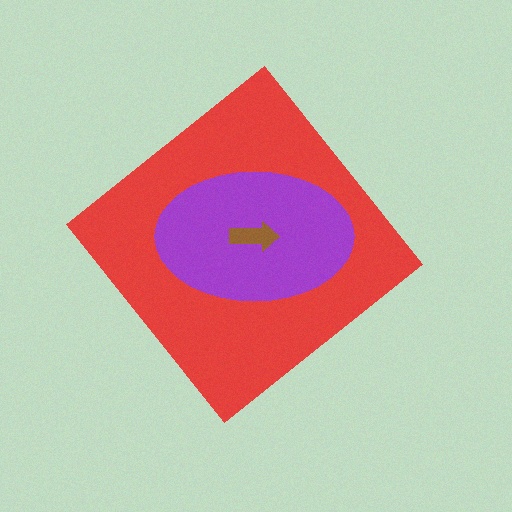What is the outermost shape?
The red diamond.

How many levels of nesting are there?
3.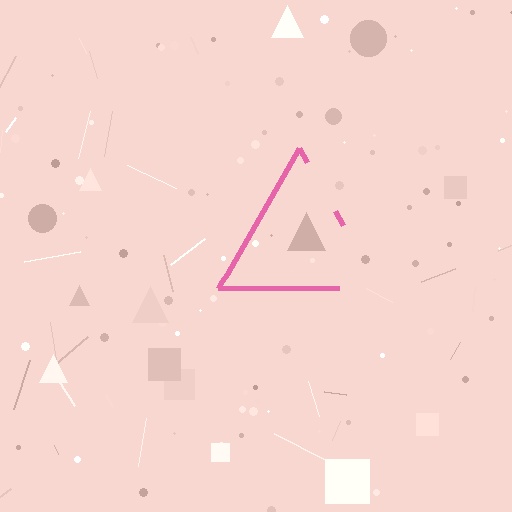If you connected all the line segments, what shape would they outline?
They would outline a triangle.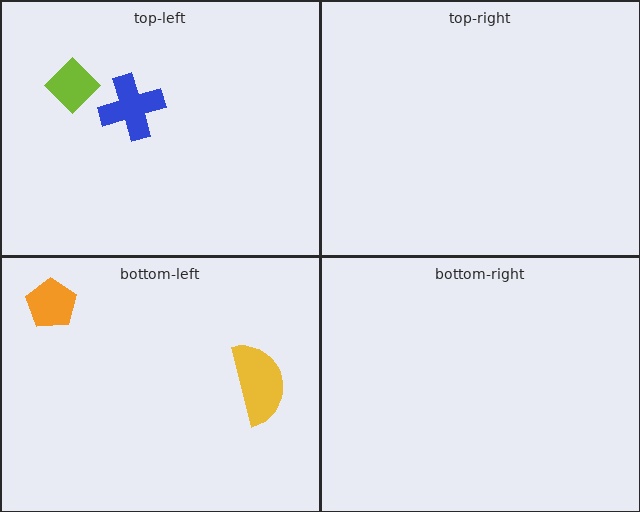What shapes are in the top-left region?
The lime diamond, the blue cross.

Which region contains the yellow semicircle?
The bottom-left region.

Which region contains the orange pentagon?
The bottom-left region.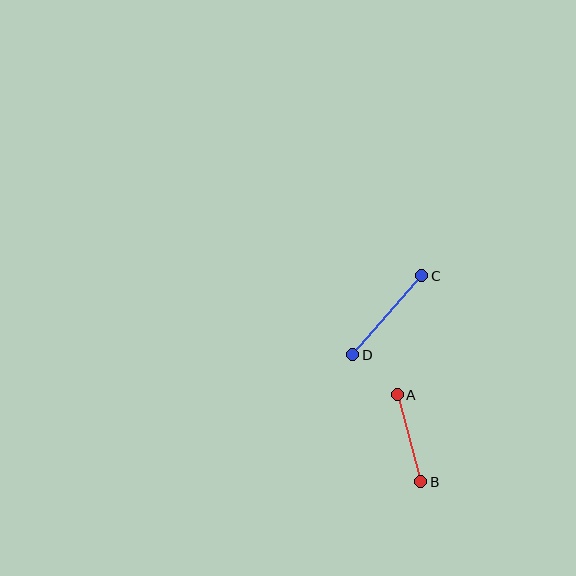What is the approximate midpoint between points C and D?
The midpoint is at approximately (387, 315) pixels.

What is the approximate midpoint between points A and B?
The midpoint is at approximately (409, 438) pixels.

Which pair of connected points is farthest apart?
Points C and D are farthest apart.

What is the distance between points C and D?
The distance is approximately 105 pixels.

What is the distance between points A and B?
The distance is approximately 90 pixels.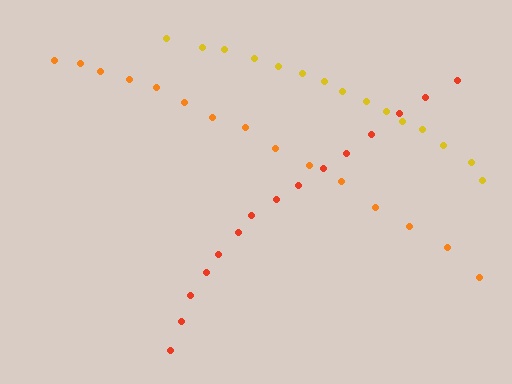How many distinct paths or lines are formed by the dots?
There are 3 distinct paths.